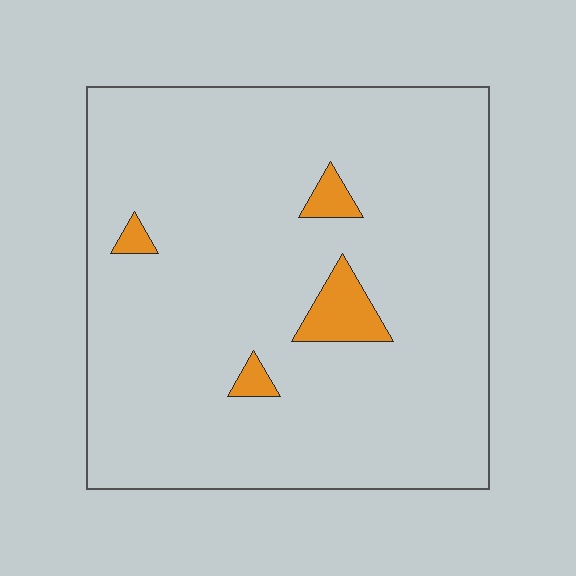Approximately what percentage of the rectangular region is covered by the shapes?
Approximately 5%.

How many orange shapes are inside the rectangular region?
4.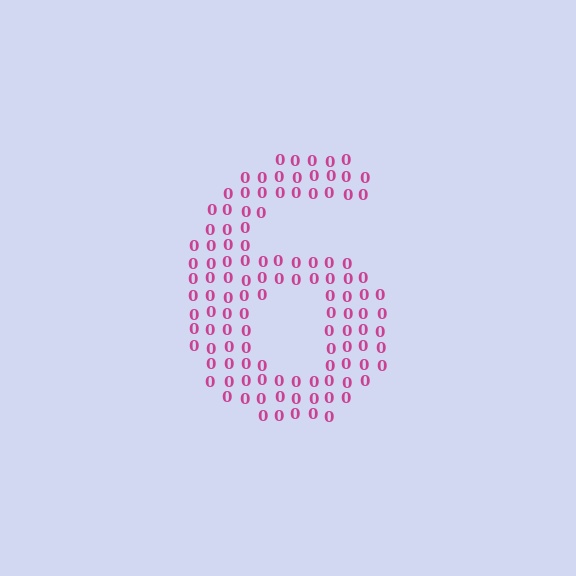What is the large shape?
The large shape is the digit 6.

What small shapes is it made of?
It is made of small digit 0's.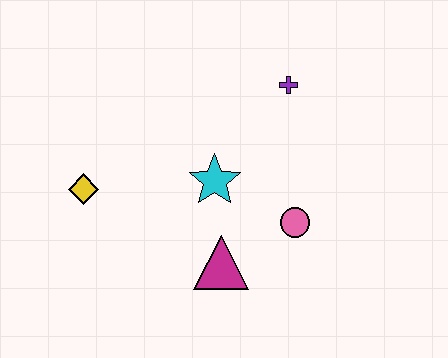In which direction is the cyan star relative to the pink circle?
The cyan star is to the left of the pink circle.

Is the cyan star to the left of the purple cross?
Yes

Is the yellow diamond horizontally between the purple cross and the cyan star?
No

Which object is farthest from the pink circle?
The yellow diamond is farthest from the pink circle.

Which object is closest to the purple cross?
The cyan star is closest to the purple cross.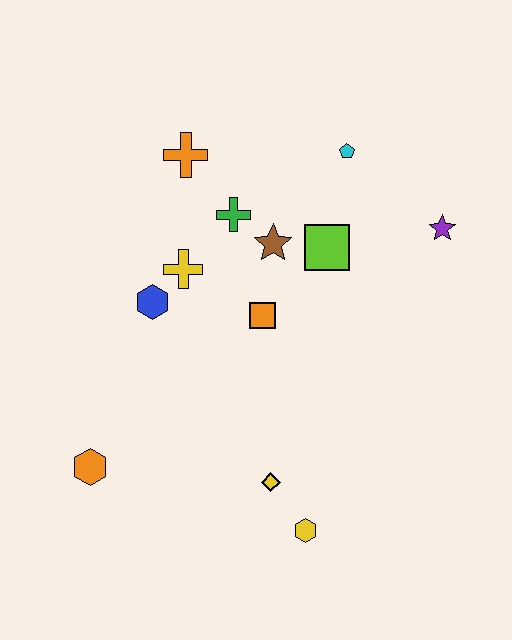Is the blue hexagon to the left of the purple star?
Yes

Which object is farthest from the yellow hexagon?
The orange cross is farthest from the yellow hexagon.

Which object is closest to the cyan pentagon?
The lime square is closest to the cyan pentagon.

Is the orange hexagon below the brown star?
Yes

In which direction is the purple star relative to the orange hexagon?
The purple star is to the right of the orange hexagon.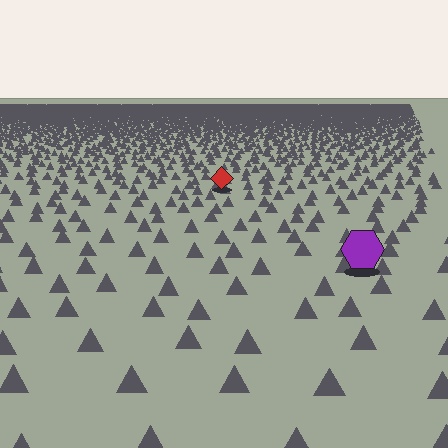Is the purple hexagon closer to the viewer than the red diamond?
Yes. The purple hexagon is closer — you can tell from the texture gradient: the ground texture is coarser near it.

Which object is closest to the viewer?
The purple hexagon is closest. The texture marks near it are larger and more spread out.